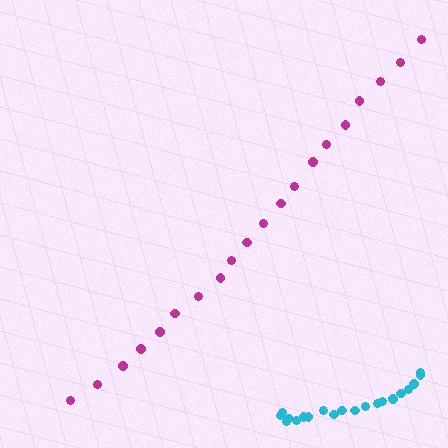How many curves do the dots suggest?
There are 2 distinct paths.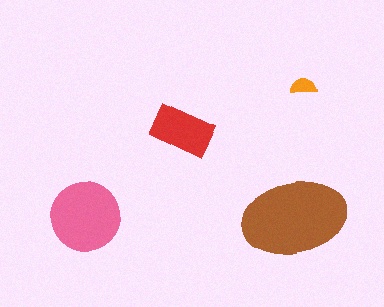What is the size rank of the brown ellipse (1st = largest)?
1st.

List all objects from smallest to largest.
The orange semicircle, the red rectangle, the pink circle, the brown ellipse.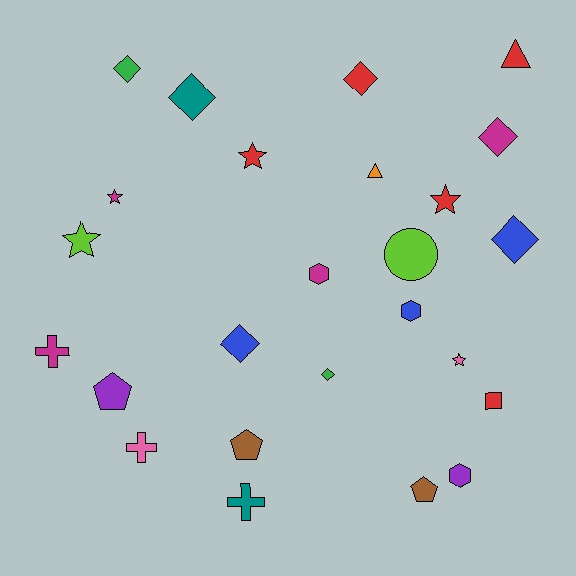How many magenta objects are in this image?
There are 4 magenta objects.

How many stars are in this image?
There are 5 stars.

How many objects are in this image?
There are 25 objects.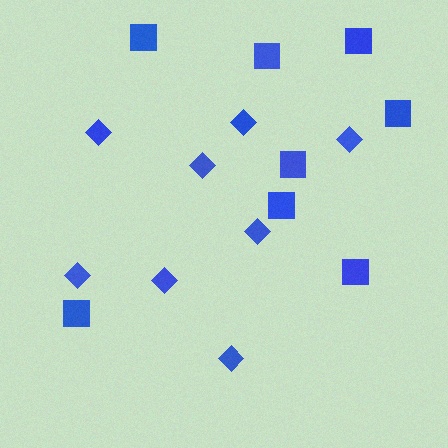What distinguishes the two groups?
There are 2 groups: one group of squares (8) and one group of diamonds (8).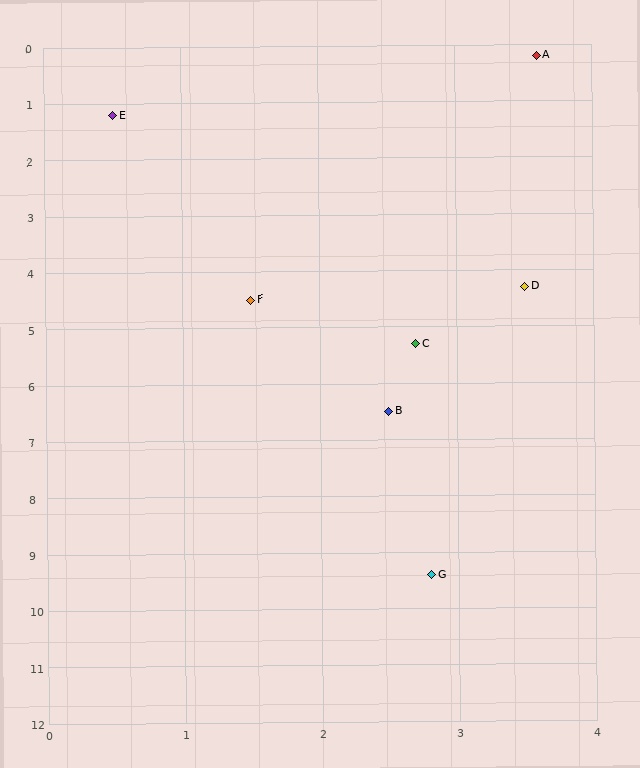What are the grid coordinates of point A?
Point A is at approximately (3.6, 0.2).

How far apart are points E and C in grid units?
Points E and C are about 4.7 grid units apart.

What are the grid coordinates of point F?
Point F is at approximately (1.5, 4.5).